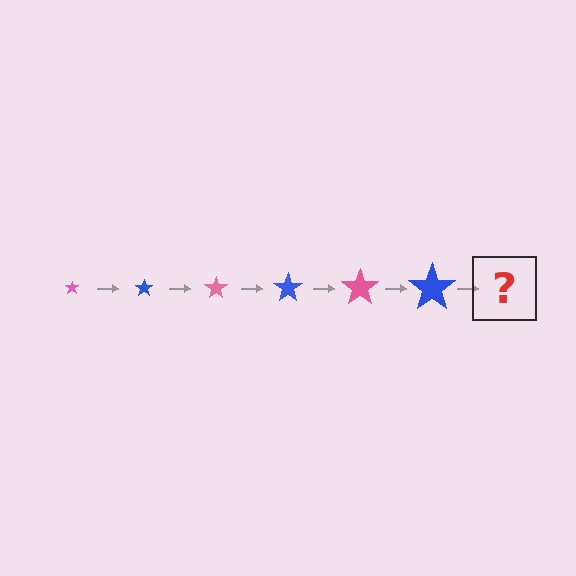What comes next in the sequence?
The next element should be a pink star, larger than the previous one.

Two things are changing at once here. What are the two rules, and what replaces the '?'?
The two rules are that the star grows larger each step and the color cycles through pink and blue. The '?' should be a pink star, larger than the previous one.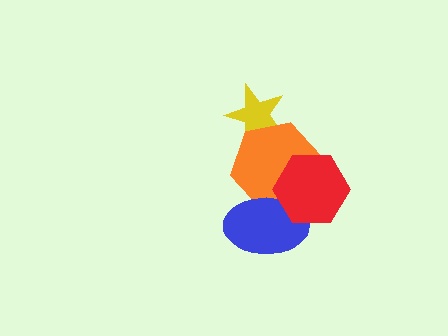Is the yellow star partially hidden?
Yes, it is partially covered by another shape.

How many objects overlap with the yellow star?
1 object overlaps with the yellow star.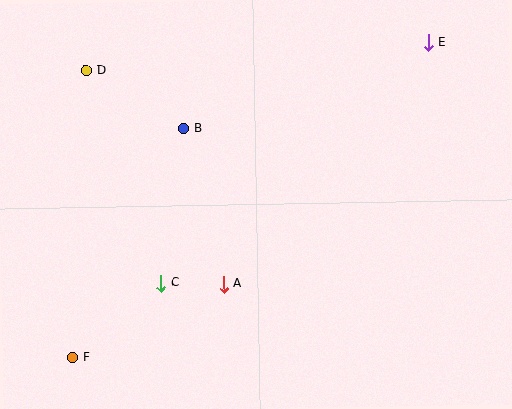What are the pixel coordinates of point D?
Point D is at (86, 70).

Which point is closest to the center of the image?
Point A at (223, 284) is closest to the center.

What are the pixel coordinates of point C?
Point C is at (161, 283).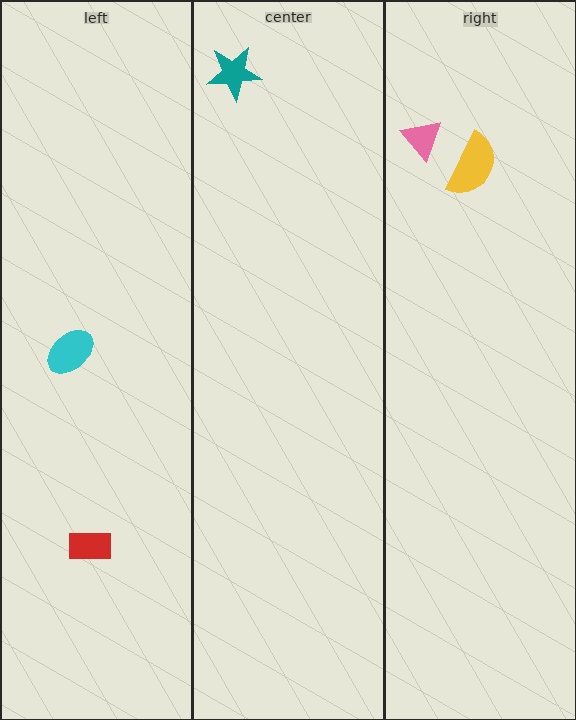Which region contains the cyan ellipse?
The left region.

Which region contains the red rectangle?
The left region.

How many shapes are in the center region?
1.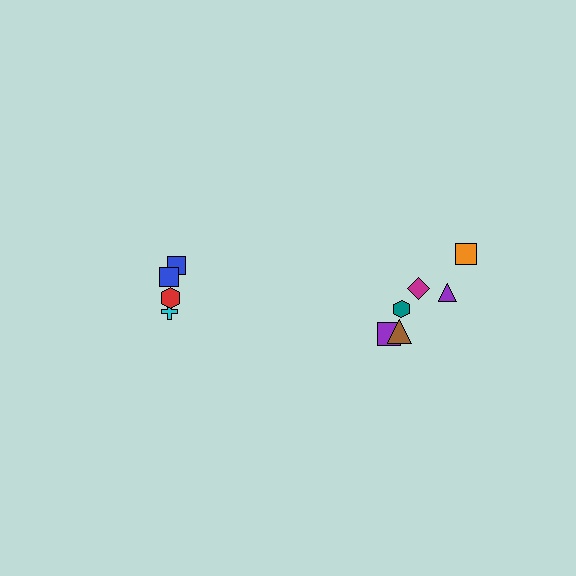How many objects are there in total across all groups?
There are 10 objects.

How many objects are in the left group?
There are 4 objects.